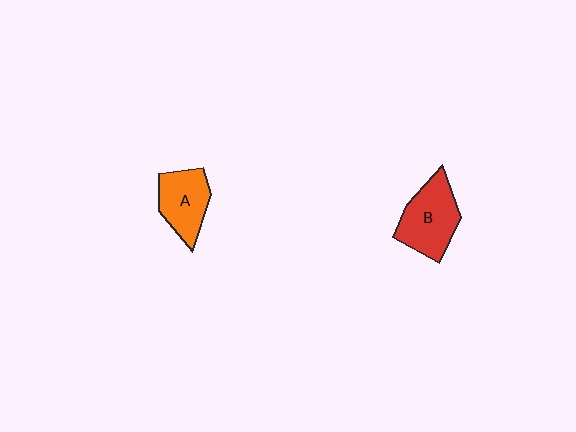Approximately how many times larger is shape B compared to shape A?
Approximately 1.2 times.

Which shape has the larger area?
Shape B (red).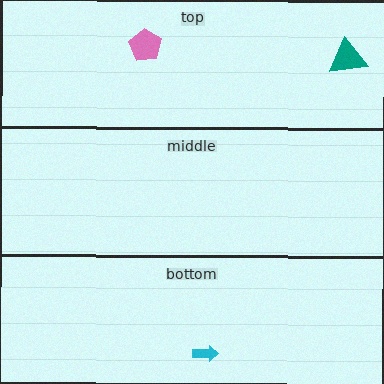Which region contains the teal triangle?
The top region.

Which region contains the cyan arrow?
The bottom region.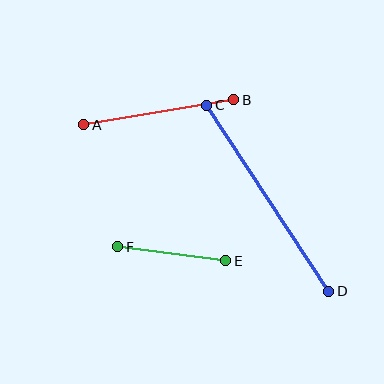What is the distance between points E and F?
The distance is approximately 109 pixels.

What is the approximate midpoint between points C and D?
The midpoint is at approximately (268, 198) pixels.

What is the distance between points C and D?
The distance is approximately 222 pixels.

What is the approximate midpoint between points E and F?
The midpoint is at approximately (172, 254) pixels.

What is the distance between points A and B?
The distance is approximately 152 pixels.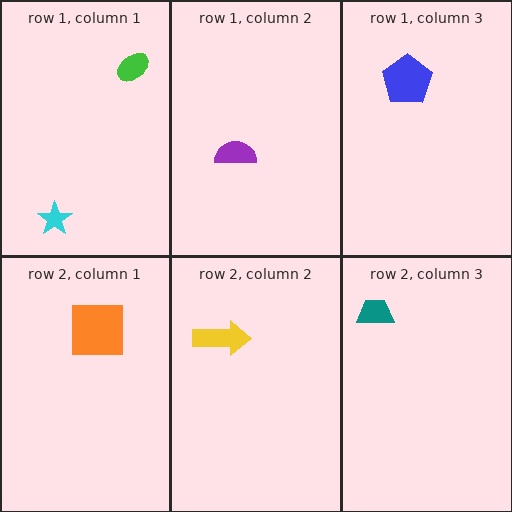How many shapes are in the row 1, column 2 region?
1.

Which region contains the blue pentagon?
The row 1, column 3 region.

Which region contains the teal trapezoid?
The row 2, column 3 region.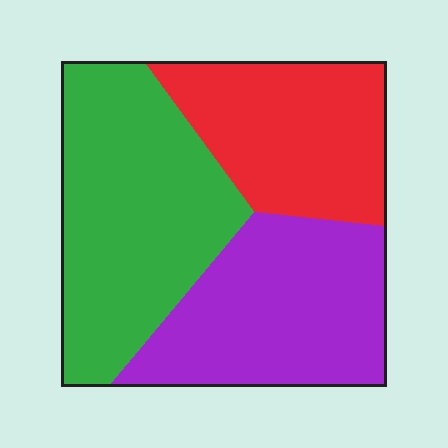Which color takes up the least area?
Red, at roughly 30%.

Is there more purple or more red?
Purple.